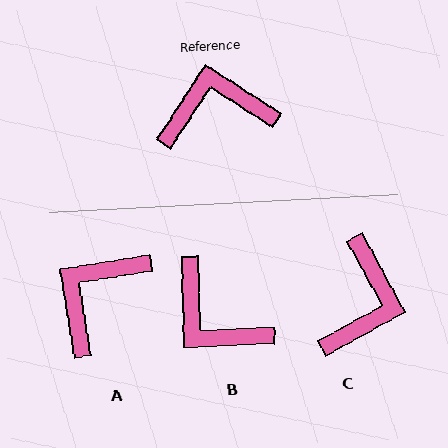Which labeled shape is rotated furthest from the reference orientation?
B, about 125 degrees away.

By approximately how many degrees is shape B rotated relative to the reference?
Approximately 125 degrees counter-clockwise.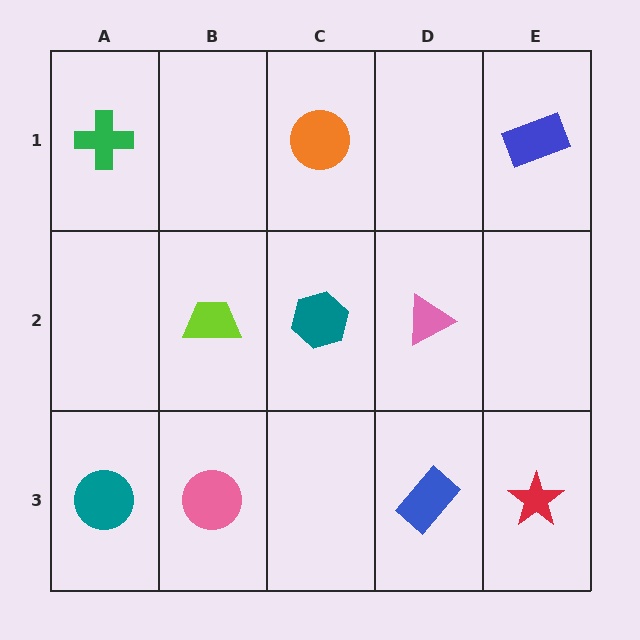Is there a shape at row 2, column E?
No, that cell is empty.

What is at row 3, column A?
A teal circle.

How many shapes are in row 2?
3 shapes.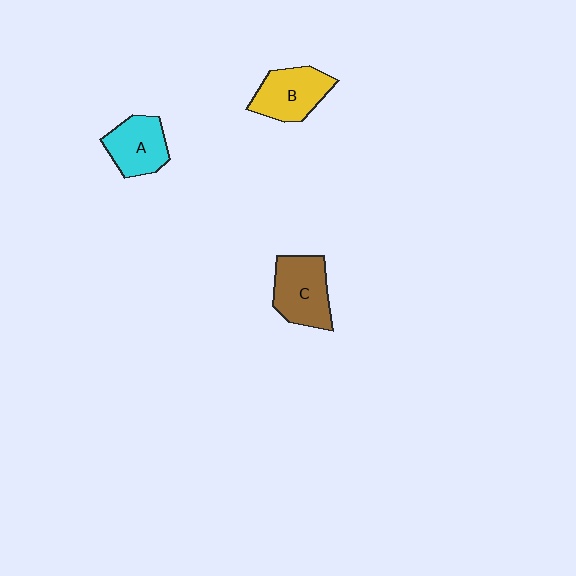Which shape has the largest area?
Shape C (brown).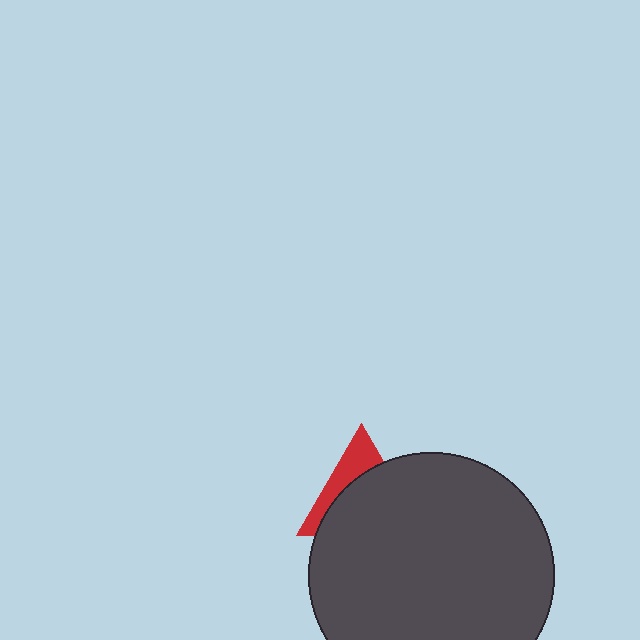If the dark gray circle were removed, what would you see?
You would see the complete red triangle.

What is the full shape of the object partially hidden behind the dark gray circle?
The partially hidden object is a red triangle.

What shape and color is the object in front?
The object in front is a dark gray circle.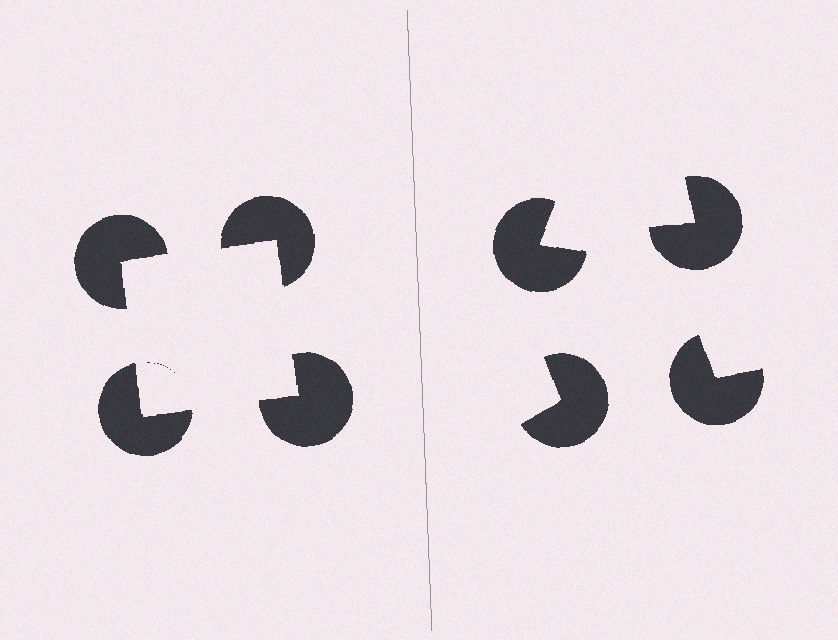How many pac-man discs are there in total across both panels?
8 — 4 on each side.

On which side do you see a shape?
An illusory square appears on the left side. On the right side the wedge cuts are rotated, so no coherent shape forms.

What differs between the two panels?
The pac-man discs are positioned identically on both sides; only the wedge orientations differ. On the left they align to a square; on the right they are misaligned.